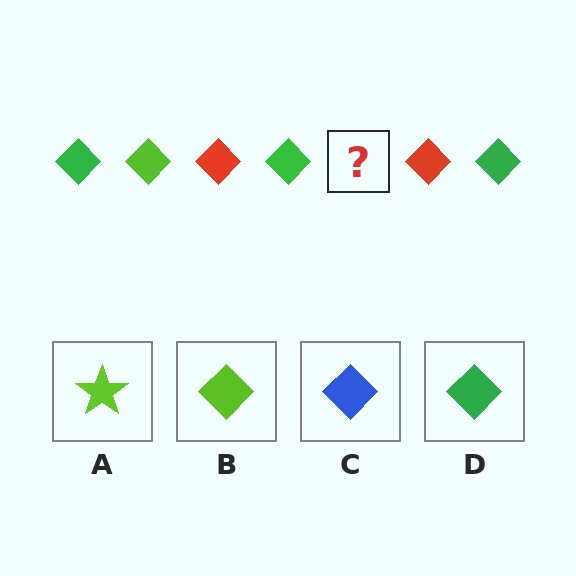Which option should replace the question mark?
Option B.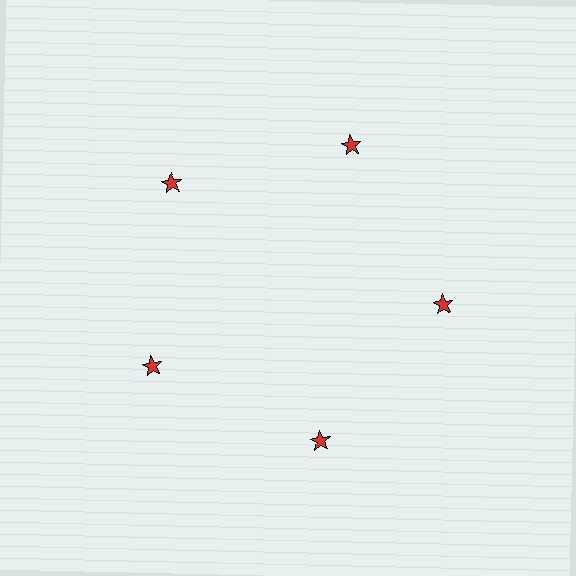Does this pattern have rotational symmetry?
Yes, this pattern has 5-fold rotational symmetry. It looks the same after rotating 72 degrees around the center.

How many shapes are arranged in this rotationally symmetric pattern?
There are 5 shapes, arranged in 5 groups of 1.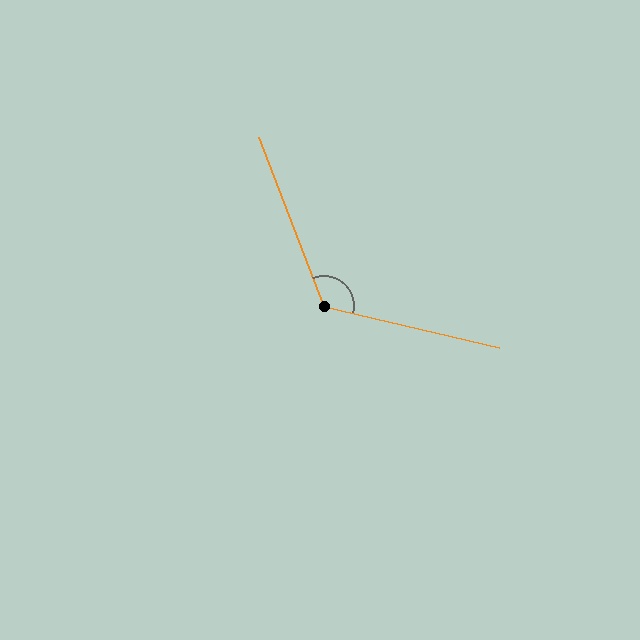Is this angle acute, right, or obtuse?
It is obtuse.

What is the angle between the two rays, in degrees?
Approximately 124 degrees.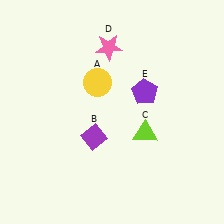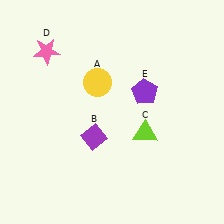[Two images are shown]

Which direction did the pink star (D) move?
The pink star (D) moved left.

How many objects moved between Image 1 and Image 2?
1 object moved between the two images.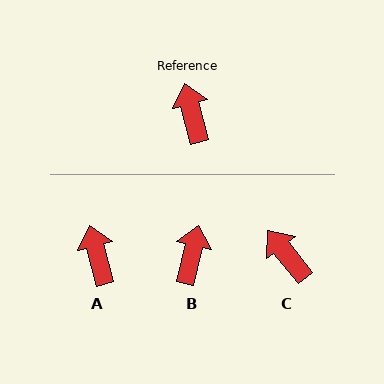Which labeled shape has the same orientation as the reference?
A.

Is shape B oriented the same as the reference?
No, it is off by about 28 degrees.